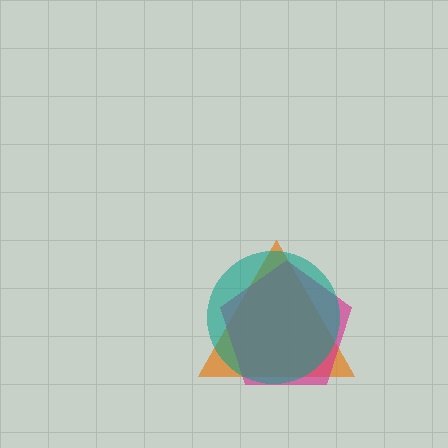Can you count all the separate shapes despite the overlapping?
Yes, there are 3 separate shapes.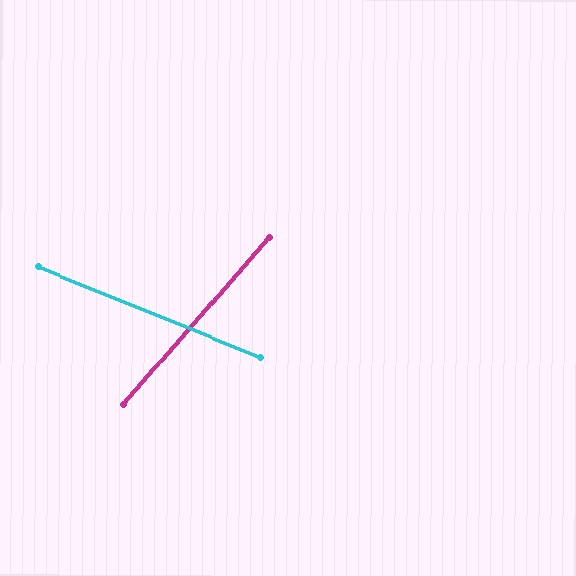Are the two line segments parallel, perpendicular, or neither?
Neither parallel nor perpendicular — they differ by about 71°.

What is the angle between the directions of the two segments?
Approximately 71 degrees.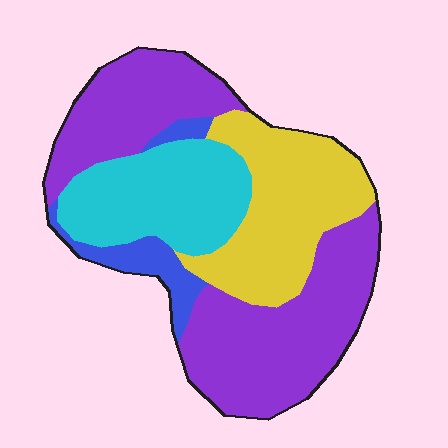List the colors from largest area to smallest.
From largest to smallest: purple, yellow, cyan, blue.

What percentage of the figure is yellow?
Yellow takes up between a quarter and a half of the figure.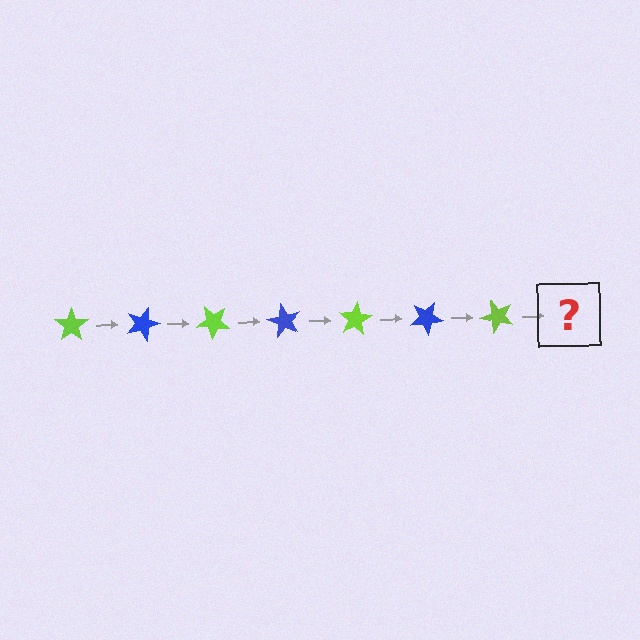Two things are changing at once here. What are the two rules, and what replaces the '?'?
The two rules are that it rotates 20 degrees each step and the color cycles through lime and blue. The '?' should be a blue star, rotated 140 degrees from the start.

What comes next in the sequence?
The next element should be a blue star, rotated 140 degrees from the start.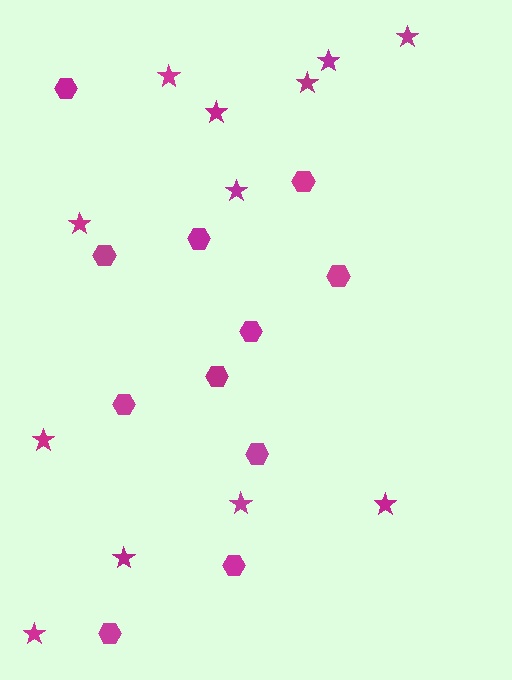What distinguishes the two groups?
There are 2 groups: one group of hexagons (11) and one group of stars (12).